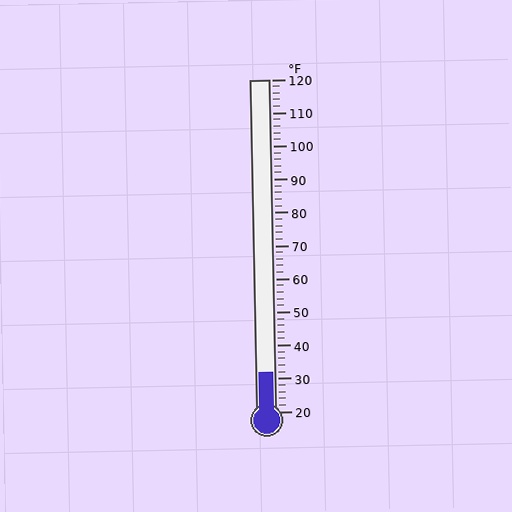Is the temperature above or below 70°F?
The temperature is below 70°F.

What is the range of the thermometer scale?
The thermometer scale ranges from 20°F to 120°F.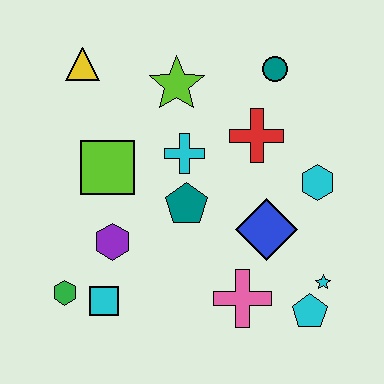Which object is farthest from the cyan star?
The yellow triangle is farthest from the cyan star.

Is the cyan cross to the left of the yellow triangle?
No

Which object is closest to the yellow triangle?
The lime star is closest to the yellow triangle.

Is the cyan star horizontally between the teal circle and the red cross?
No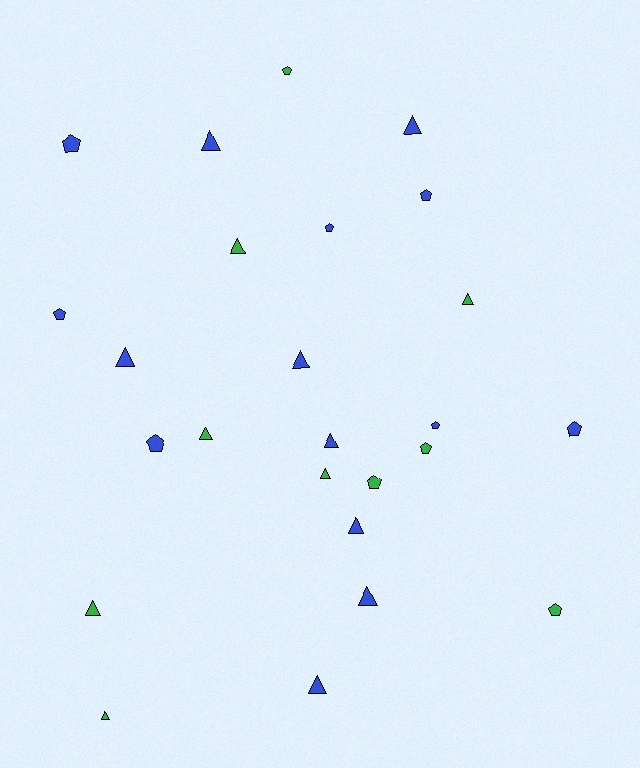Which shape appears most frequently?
Triangle, with 14 objects.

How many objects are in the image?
There are 25 objects.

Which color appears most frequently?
Blue, with 15 objects.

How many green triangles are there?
There are 6 green triangles.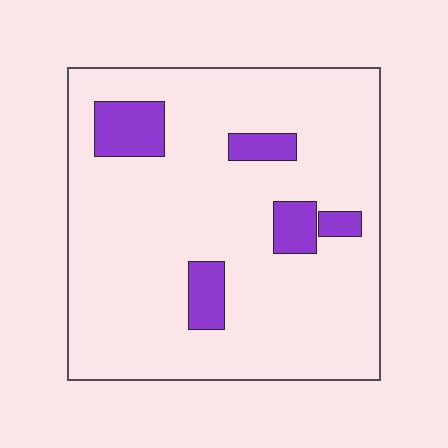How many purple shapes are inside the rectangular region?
5.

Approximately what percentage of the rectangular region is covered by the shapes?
Approximately 10%.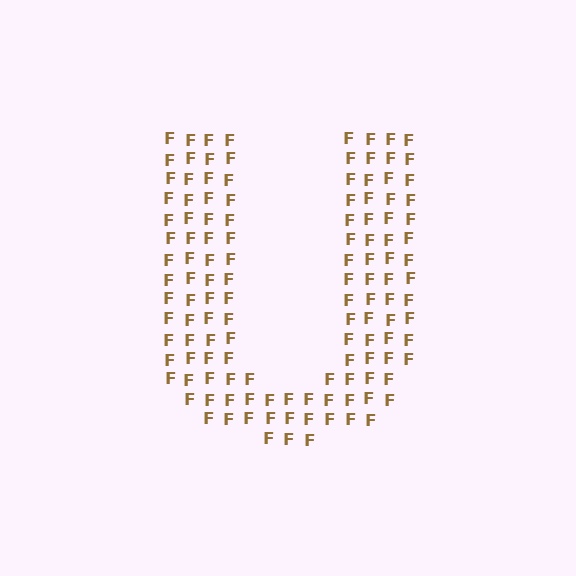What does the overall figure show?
The overall figure shows the letter U.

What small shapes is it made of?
It is made of small letter F's.